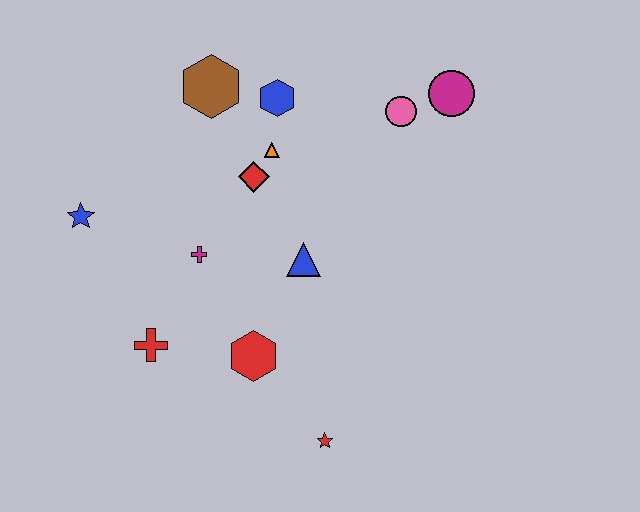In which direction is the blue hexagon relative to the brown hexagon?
The blue hexagon is to the right of the brown hexagon.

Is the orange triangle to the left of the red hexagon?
No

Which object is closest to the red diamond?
The orange triangle is closest to the red diamond.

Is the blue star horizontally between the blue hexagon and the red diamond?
No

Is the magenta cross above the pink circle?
No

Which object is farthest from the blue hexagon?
The red star is farthest from the blue hexagon.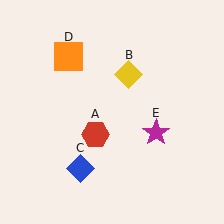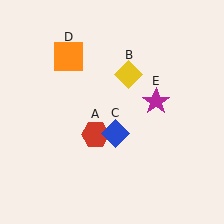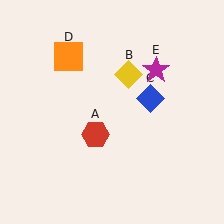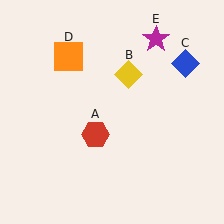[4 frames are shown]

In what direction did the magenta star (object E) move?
The magenta star (object E) moved up.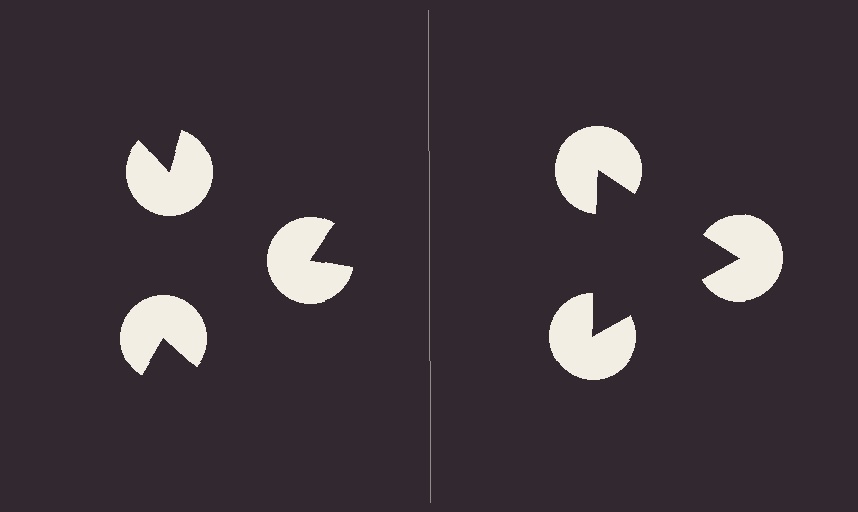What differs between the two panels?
The pac-man discs are positioned identically on both sides; only the wedge orientations differ. On the right they align to a triangle; on the left they are misaligned.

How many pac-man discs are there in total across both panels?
6 — 3 on each side.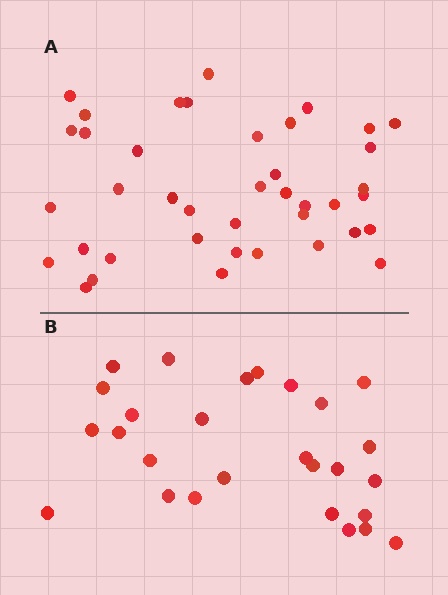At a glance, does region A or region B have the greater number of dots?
Region A (the top region) has more dots.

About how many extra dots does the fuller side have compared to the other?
Region A has approximately 15 more dots than region B.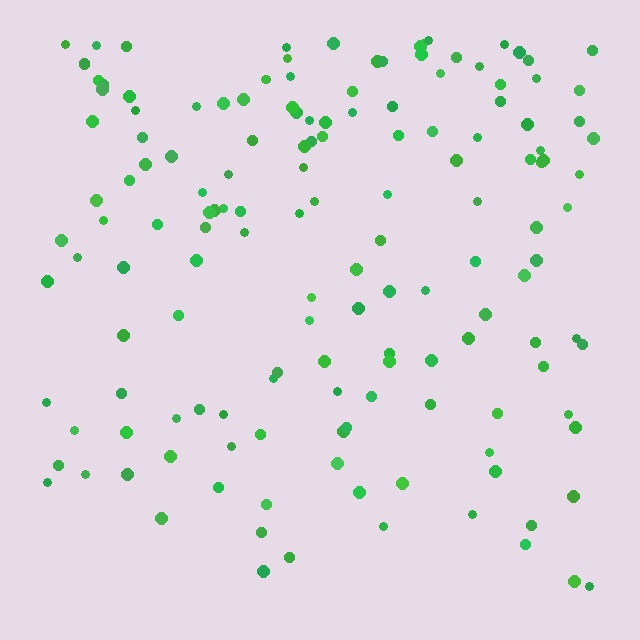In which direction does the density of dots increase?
From bottom to top, with the top side densest.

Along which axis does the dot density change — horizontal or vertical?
Vertical.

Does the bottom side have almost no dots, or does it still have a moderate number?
Still a moderate number, just noticeably fewer than the top.